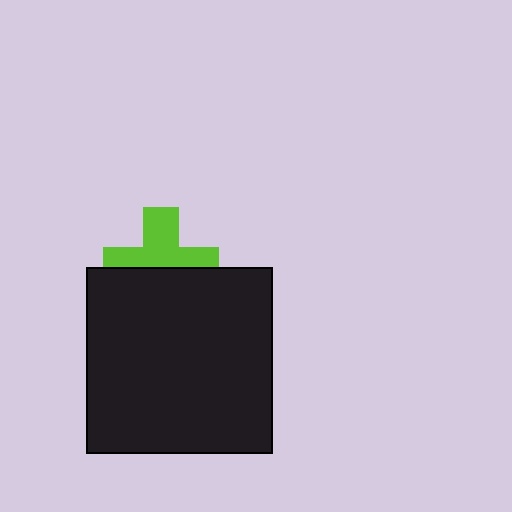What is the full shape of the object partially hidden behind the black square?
The partially hidden object is a lime cross.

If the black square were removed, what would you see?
You would see the complete lime cross.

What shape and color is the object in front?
The object in front is a black square.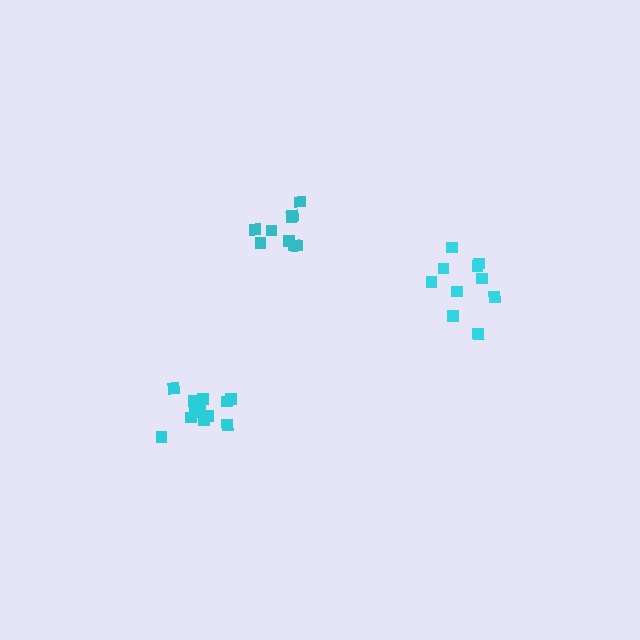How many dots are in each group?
Group 1: 9 dots, Group 2: 13 dots, Group 3: 10 dots (32 total).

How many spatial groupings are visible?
There are 3 spatial groupings.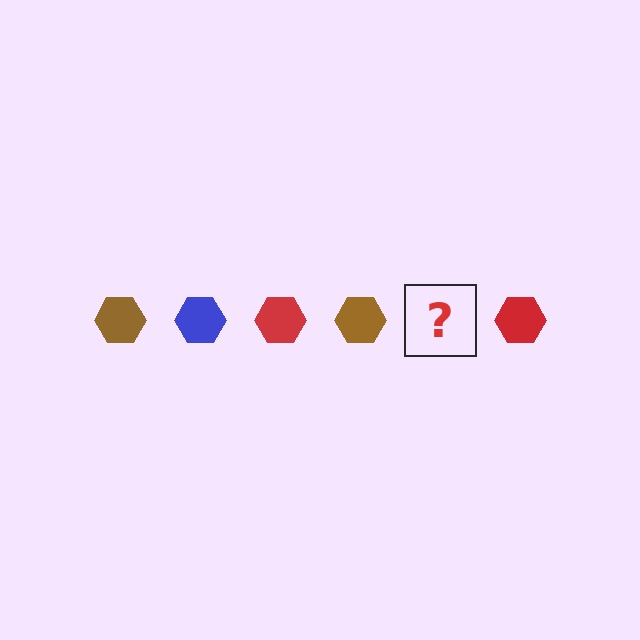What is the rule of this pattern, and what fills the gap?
The rule is that the pattern cycles through brown, blue, red hexagons. The gap should be filled with a blue hexagon.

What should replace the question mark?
The question mark should be replaced with a blue hexagon.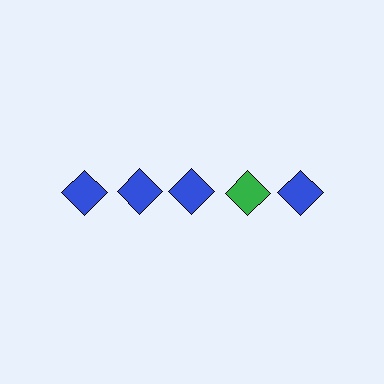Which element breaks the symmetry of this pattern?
The green diamond in the top row, second from right column breaks the symmetry. All other shapes are blue diamonds.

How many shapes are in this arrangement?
There are 5 shapes arranged in a grid pattern.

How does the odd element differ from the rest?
It has a different color: green instead of blue.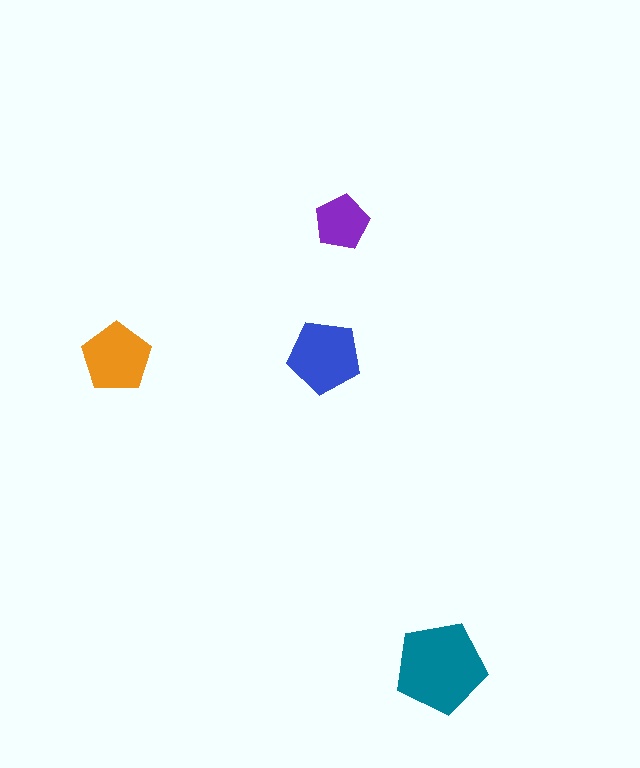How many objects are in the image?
There are 4 objects in the image.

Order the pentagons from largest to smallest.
the teal one, the blue one, the orange one, the purple one.